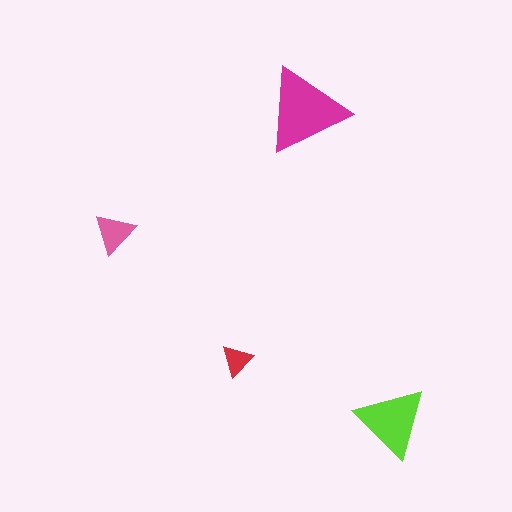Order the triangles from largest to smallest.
the magenta one, the lime one, the pink one, the red one.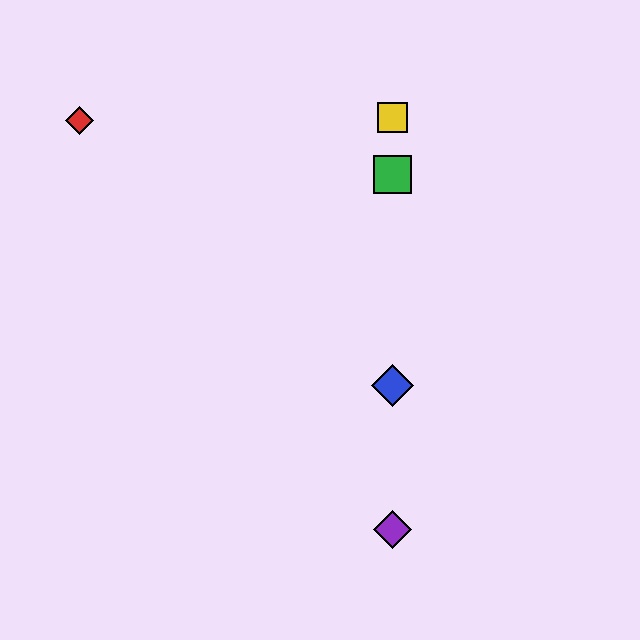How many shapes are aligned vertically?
4 shapes (the blue diamond, the green square, the yellow square, the purple diamond) are aligned vertically.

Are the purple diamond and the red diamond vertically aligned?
No, the purple diamond is at x≈392 and the red diamond is at x≈80.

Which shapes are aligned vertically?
The blue diamond, the green square, the yellow square, the purple diamond are aligned vertically.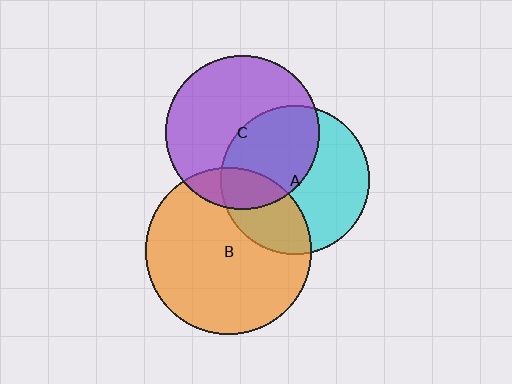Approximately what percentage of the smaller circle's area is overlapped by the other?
Approximately 45%.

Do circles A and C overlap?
Yes.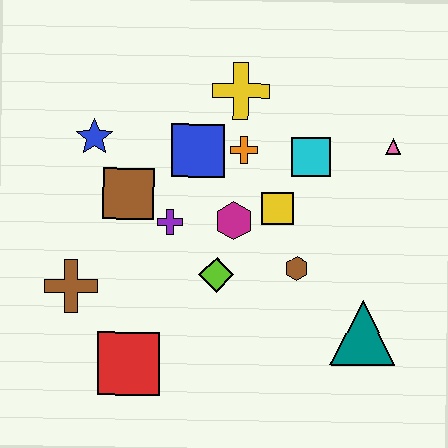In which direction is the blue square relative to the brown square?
The blue square is to the right of the brown square.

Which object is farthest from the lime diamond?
The pink triangle is farthest from the lime diamond.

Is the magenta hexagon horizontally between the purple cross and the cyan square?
Yes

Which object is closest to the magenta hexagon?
The yellow square is closest to the magenta hexagon.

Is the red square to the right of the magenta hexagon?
No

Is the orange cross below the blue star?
Yes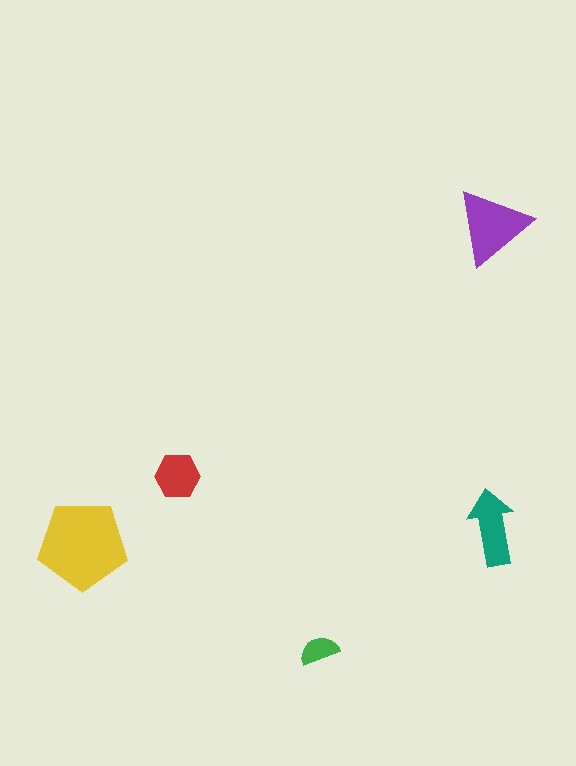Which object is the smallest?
The green semicircle.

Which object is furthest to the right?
The teal arrow is rightmost.